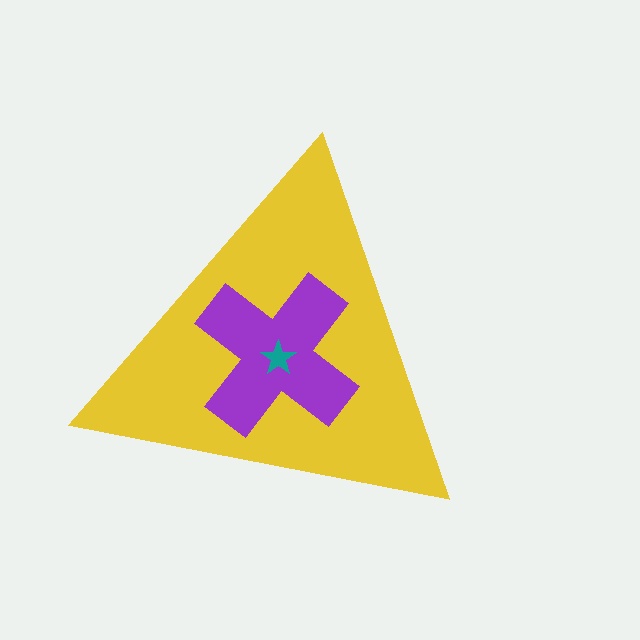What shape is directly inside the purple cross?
The teal star.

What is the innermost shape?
The teal star.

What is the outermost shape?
The yellow triangle.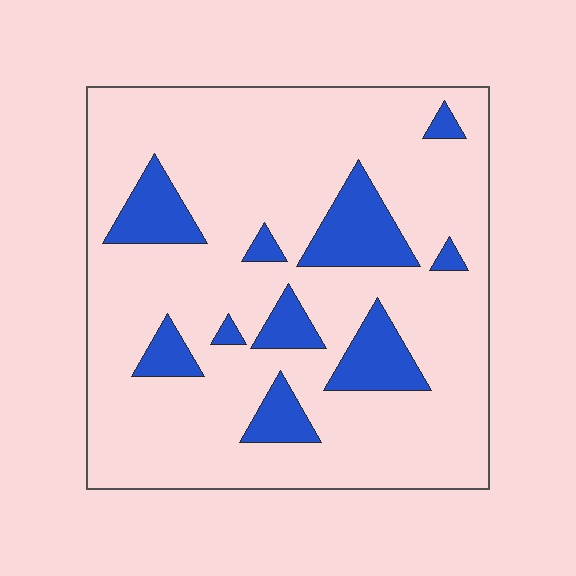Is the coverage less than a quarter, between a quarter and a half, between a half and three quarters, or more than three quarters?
Less than a quarter.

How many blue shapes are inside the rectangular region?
10.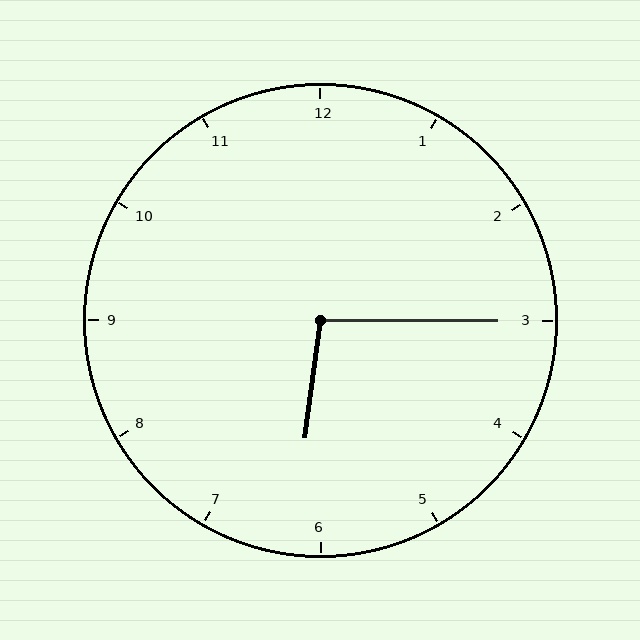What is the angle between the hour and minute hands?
Approximately 98 degrees.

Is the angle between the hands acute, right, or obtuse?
It is obtuse.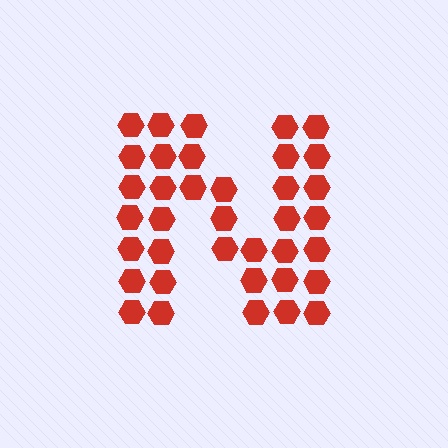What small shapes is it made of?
It is made of small hexagons.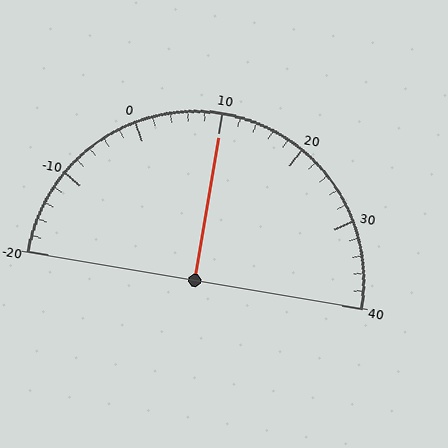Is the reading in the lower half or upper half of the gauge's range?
The reading is in the upper half of the range (-20 to 40).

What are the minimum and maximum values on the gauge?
The gauge ranges from -20 to 40.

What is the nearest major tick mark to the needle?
The nearest major tick mark is 10.